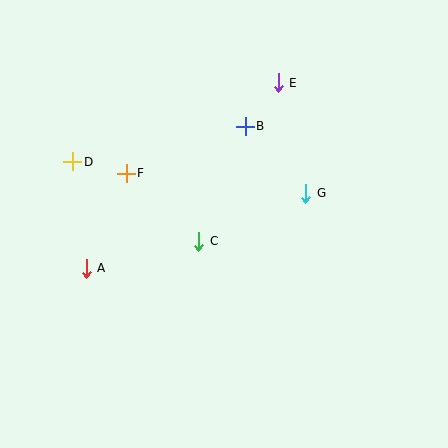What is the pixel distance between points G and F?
The distance between G and F is 181 pixels.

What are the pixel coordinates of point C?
Point C is at (199, 241).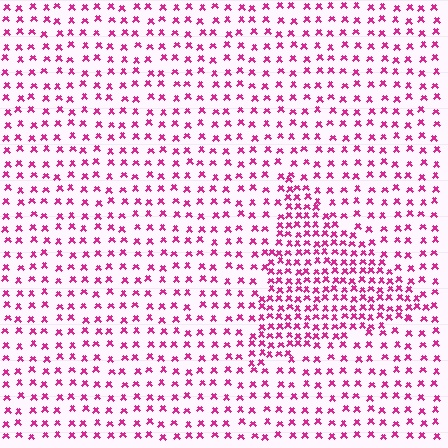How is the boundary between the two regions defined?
The boundary is defined by a change in element density (approximately 2.0x ratio). All elements are the same color, size, and shape.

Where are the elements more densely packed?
The elements are more densely packed inside the triangle boundary.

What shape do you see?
I see a triangle.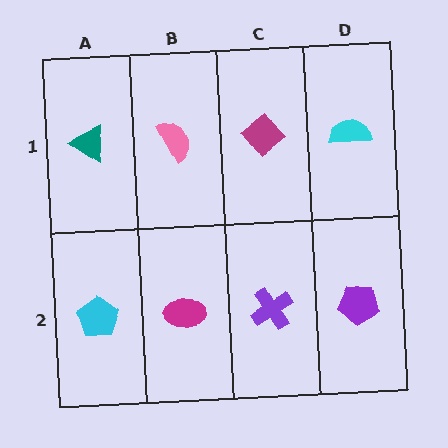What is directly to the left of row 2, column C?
A magenta ellipse.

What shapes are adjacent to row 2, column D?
A cyan semicircle (row 1, column D), a purple cross (row 2, column C).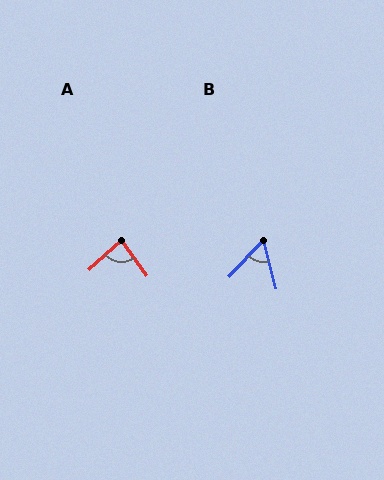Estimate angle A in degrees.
Approximately 84 degrees.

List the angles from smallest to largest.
B (58°), A (84°).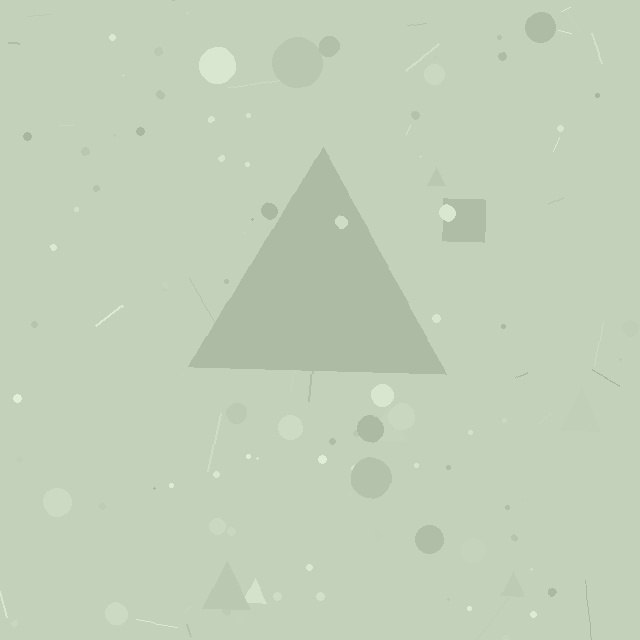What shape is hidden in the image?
A triangle is hidden in the image.